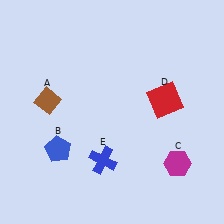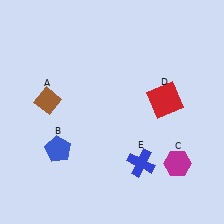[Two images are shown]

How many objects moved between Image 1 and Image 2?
1 object moved between the two images.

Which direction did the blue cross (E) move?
The blue cross (E) moved right.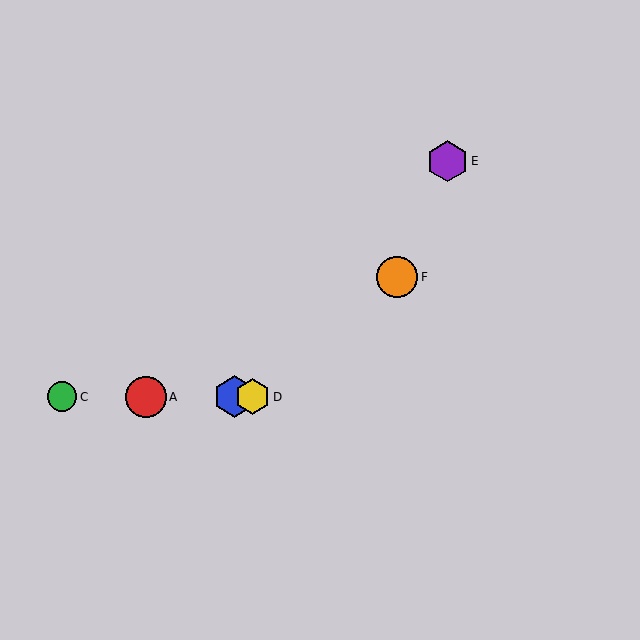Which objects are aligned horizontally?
Objects A, B, C, D are aligned horizontally.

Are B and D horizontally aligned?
Yes, both are at y≈397.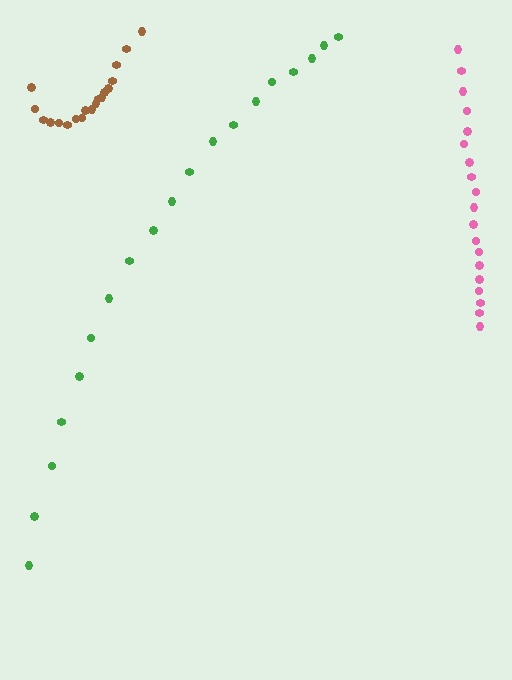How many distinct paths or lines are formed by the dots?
There are 3 distinct paths.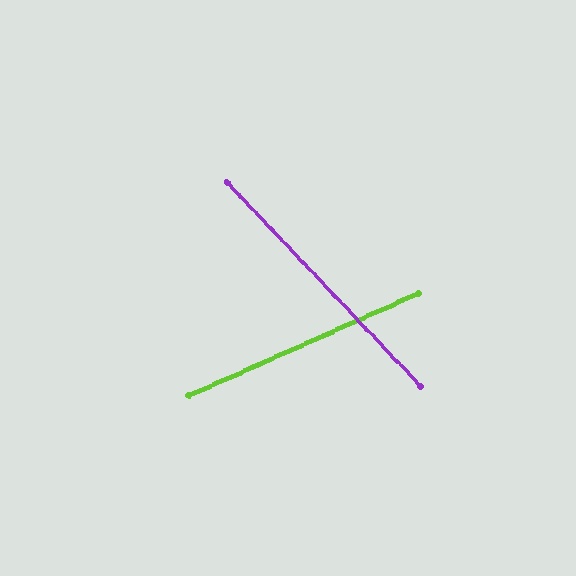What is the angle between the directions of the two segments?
Approximately 70 degrees.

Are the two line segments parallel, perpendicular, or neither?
Neither parallel nor perpendicular — they differ by about 70°.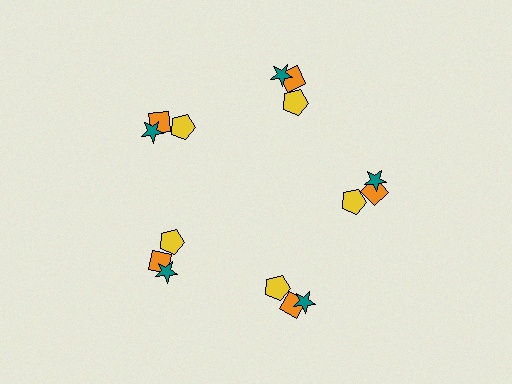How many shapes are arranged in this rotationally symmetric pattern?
There are 15 shapes, arranged in 5 groups of 3.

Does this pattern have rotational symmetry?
Yes, this pattern has 5-fold rotational symmetry. It looks the same after rotating 72 degrees around the center.